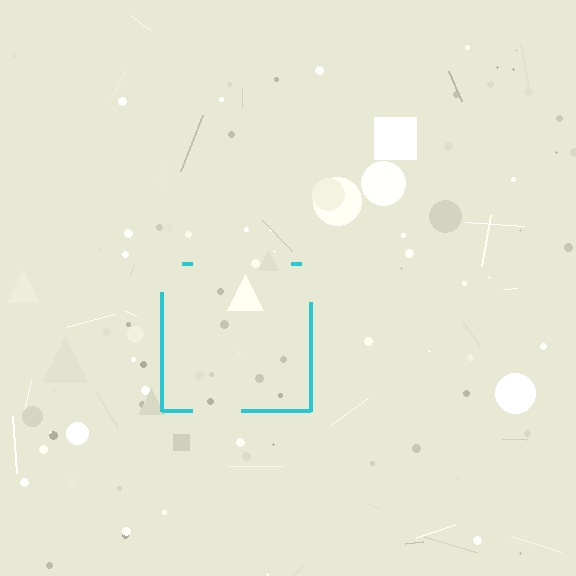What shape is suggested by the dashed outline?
The dashed outline suggests a square.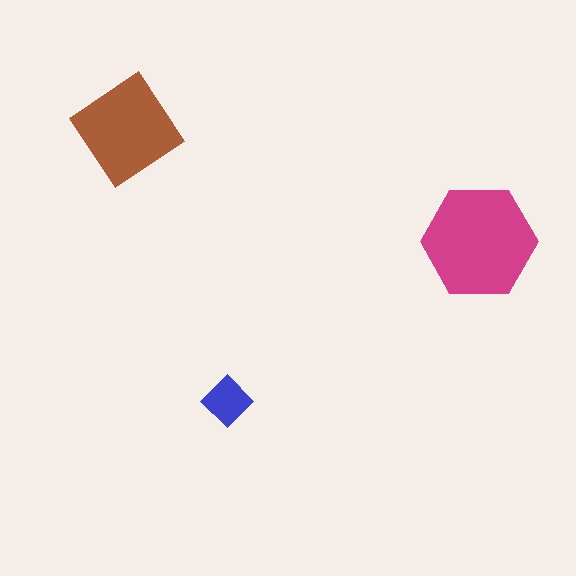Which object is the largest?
The magenta hexagon.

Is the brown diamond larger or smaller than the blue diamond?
Larger.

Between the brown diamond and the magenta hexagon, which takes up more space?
The magenta hexagon.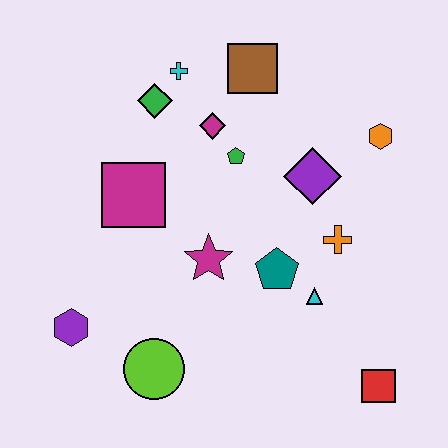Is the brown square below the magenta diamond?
No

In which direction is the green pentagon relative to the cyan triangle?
The green pentagon is above the cyan triangle.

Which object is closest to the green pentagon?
The magenta diamond is closest to the green pentagon.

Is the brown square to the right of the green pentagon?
Yes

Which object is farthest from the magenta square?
The red square is farthest from the magenta square.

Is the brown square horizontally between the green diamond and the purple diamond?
Yes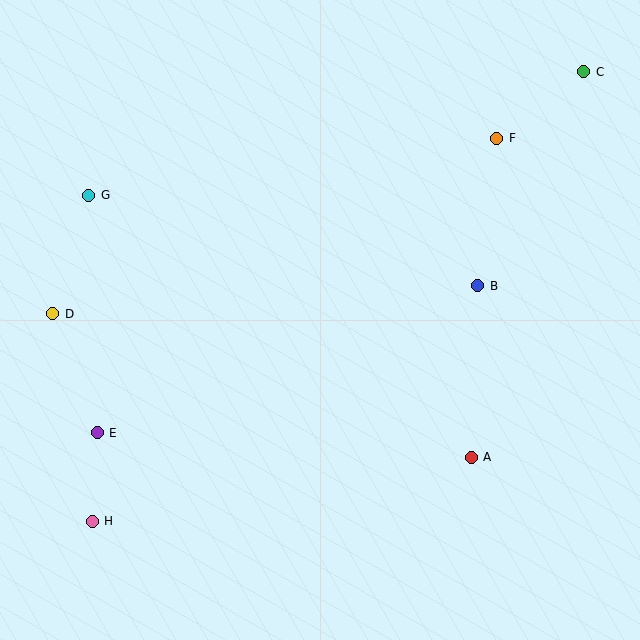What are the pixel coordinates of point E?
Point E is at (97, 433).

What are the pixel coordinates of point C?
Point C is at (584, 72).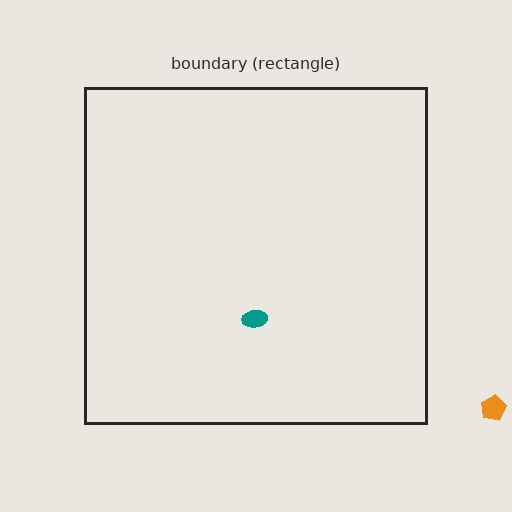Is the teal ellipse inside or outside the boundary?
Inside.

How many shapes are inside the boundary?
1 inside, 1 outside.